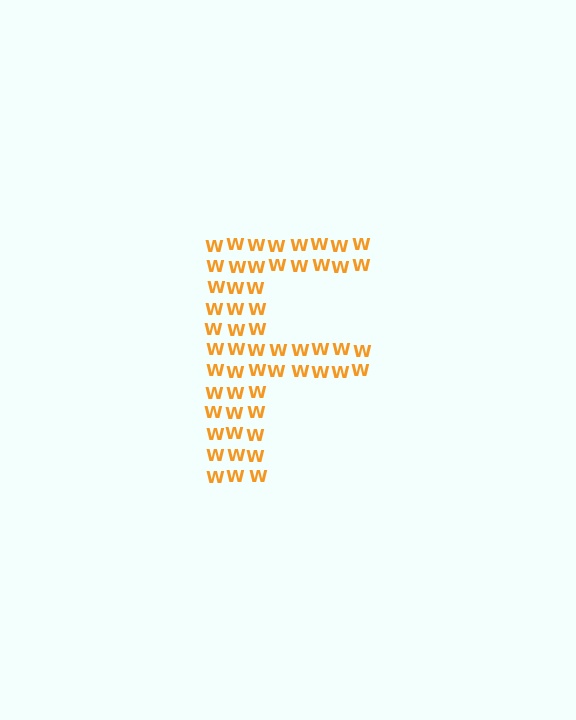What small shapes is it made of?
It is made of small letter W's.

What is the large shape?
The large shape is the letter F.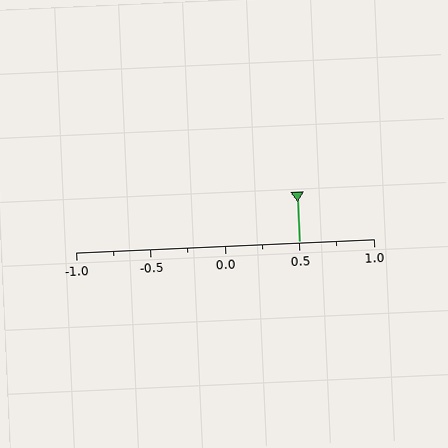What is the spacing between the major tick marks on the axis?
The major ticks are spaced 0.5 apart.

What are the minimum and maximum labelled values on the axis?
The axis runs from -1.0 to 1.0.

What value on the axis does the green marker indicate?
The marker indicates approximately 0.5.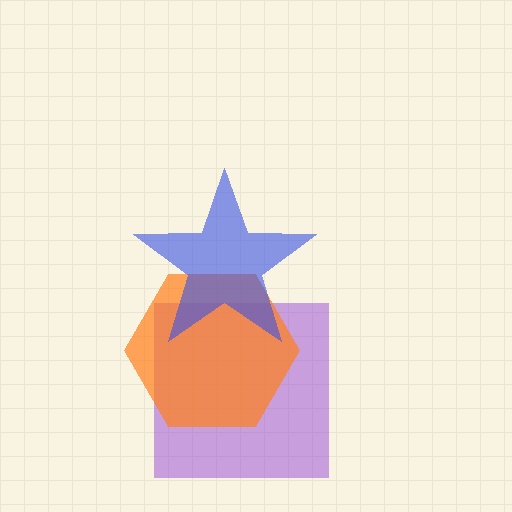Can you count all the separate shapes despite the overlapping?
Yes, there are 3 separate shapes.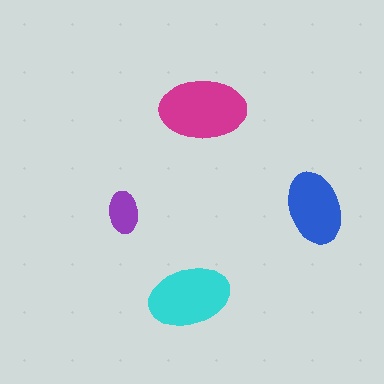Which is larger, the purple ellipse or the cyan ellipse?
The cyan one.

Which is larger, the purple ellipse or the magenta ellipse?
The magenta one.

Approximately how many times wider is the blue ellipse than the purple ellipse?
About 1.5 times wider.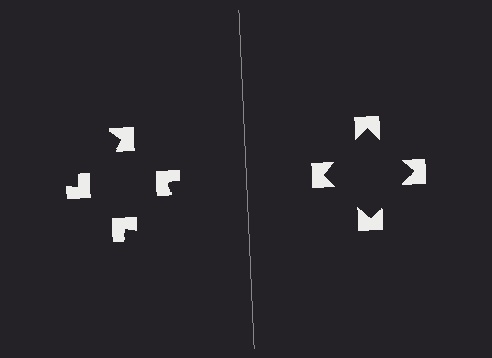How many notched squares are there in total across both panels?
8 — 4 on each side.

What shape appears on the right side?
An illusory square.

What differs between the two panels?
The notched squares are positioned identically on both sides; only the wedge orientations differ. On the right they align to a square; on the left they are misaligned.